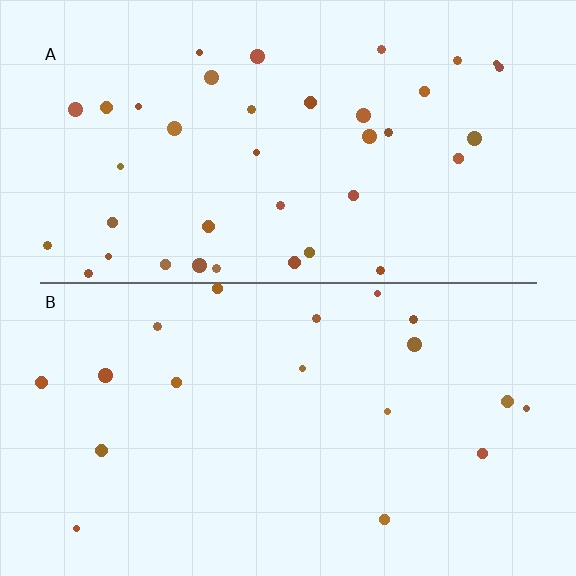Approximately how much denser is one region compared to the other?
Approximately 2.1× — region A over region B.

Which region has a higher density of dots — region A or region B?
A (the top).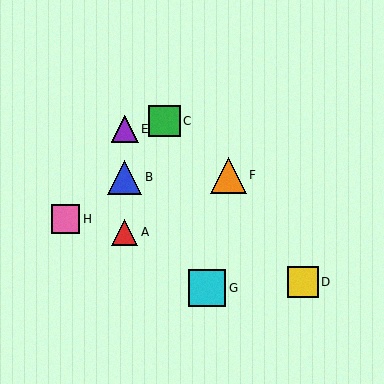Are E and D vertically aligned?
No, E is at x≈125 and D is at x≈303.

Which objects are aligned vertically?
Objects A, B, E are aligned vertically.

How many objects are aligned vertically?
3 objects (A, B, E) are aligned vertically.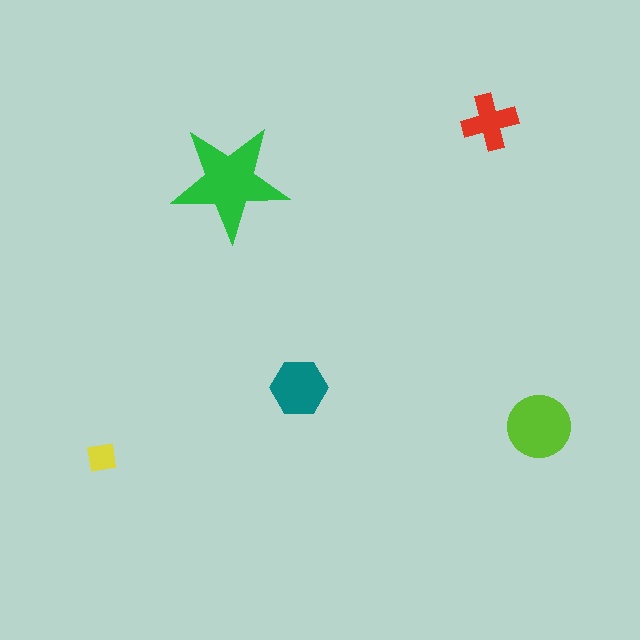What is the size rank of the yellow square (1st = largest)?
5th.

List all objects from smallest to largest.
The yellow square, the red cross, the teal hexagon, the lime circle, the green star.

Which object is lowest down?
The yellow square is bottommost.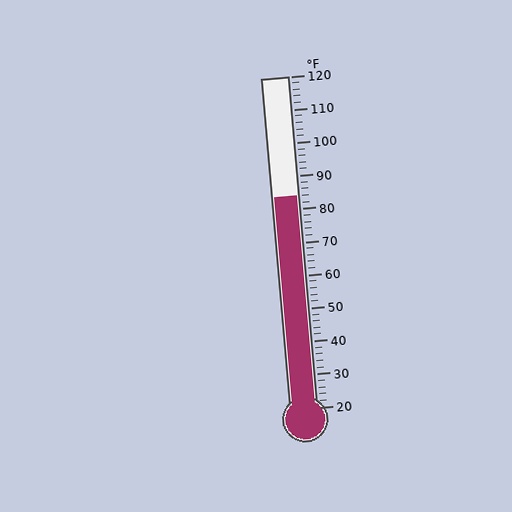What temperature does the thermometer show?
The thermometer shows approximately 84°F.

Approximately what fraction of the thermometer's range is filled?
The thermometer is filled to approximately 65% of its range.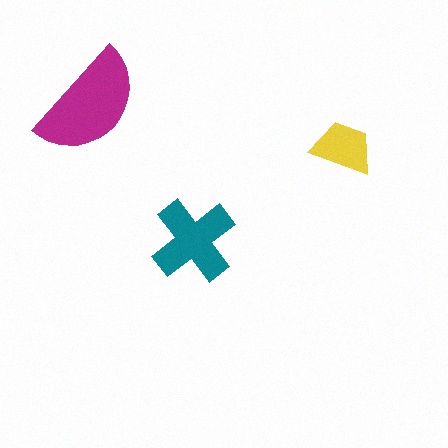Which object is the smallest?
The yellow trapezoid.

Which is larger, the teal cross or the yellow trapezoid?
The teal cross.